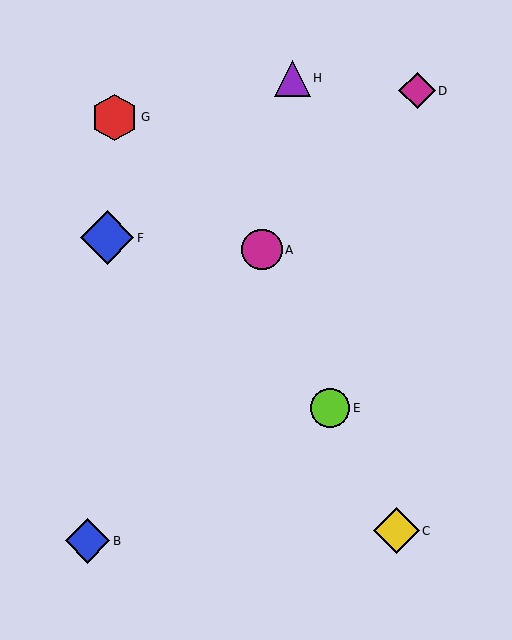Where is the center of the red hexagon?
The center of the red hexagon is at (115, 117).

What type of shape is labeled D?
Shape D is a magenta diamond.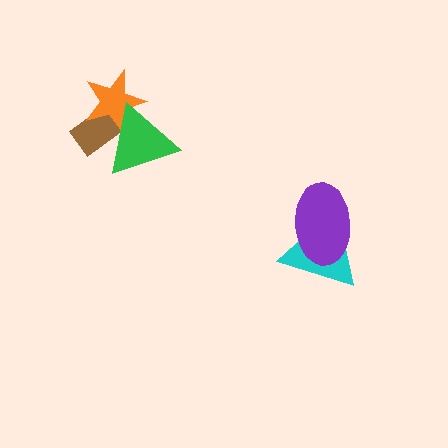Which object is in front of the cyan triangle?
The purple ellipse is in front of the cyan triangle.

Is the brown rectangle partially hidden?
Yes, it is partially covered by another shape.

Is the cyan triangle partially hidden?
Yes, it is partially covered by another shape.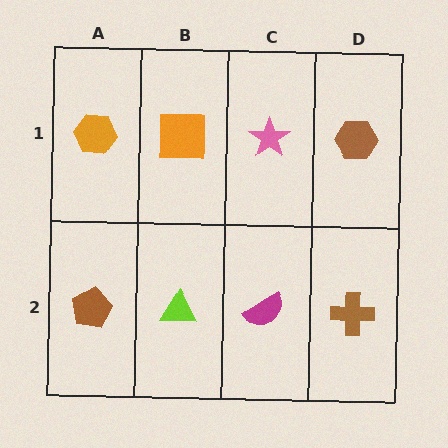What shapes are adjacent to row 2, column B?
An orange square (row 1, column B), a brown pentagon (row 2, column A), a magenta semicircle (row 2, column C).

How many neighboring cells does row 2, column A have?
2.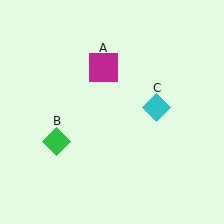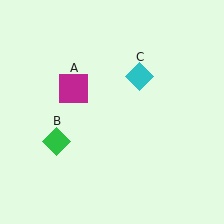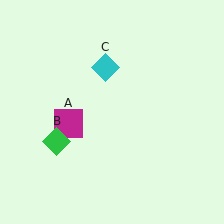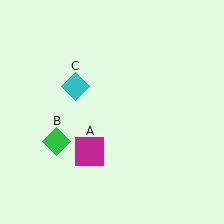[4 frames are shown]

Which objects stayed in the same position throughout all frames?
Green diamond (object B) remained stationary.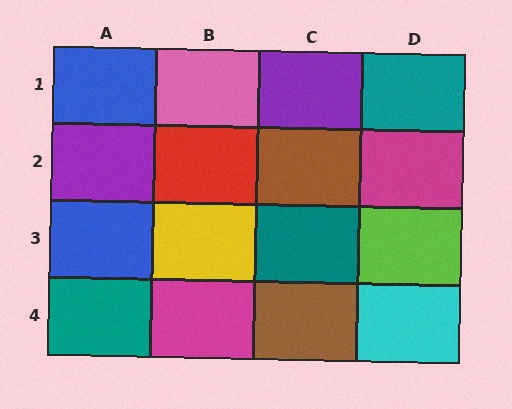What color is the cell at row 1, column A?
Blue.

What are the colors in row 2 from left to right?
Purple, red, brown, magenta.